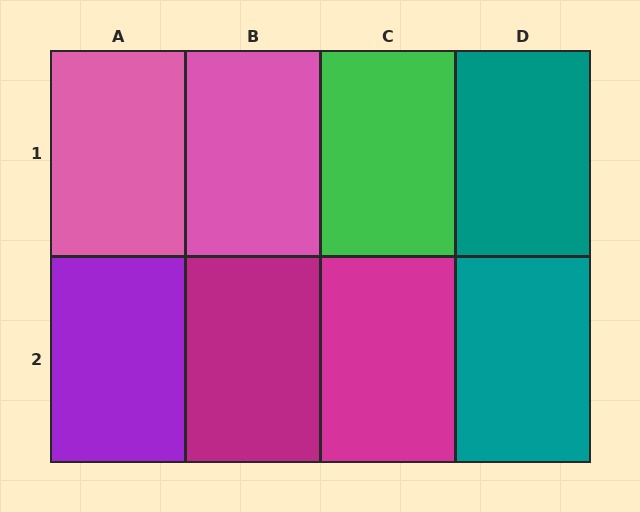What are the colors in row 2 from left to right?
Purple, magenta, magenta, teal.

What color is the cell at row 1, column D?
Teal.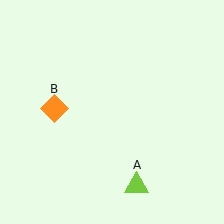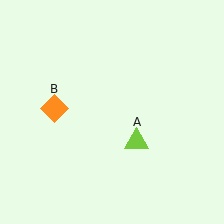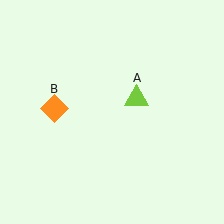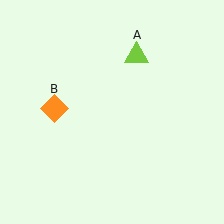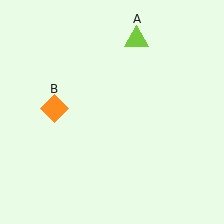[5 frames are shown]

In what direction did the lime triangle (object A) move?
The lime triangle (object A) moved up.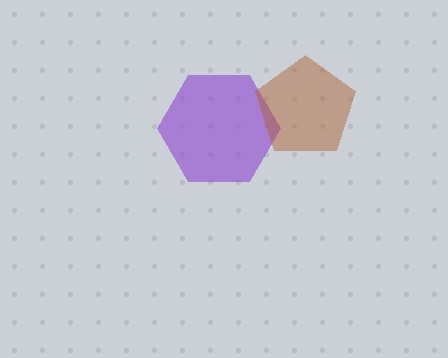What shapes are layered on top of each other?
The layered shapes are: a purple hexagon, a brown pentagon.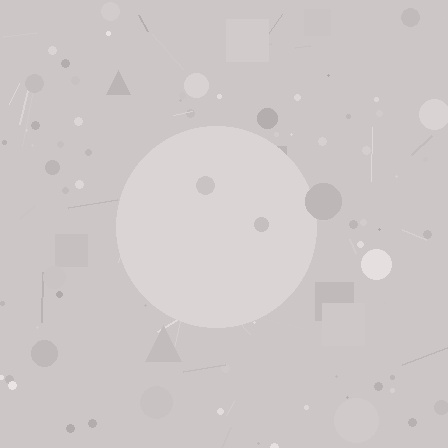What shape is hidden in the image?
A circle is hidden in the image.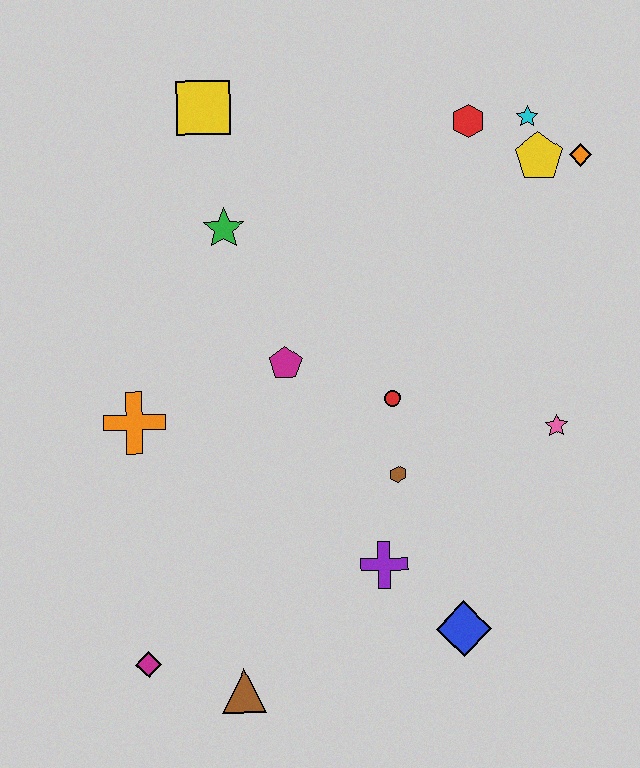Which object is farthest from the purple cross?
The yellow square is farthest from the purple cross.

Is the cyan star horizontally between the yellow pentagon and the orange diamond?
No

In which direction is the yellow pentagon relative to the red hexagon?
The yellow pentagon is to the right of the red hexagon.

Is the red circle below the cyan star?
Yes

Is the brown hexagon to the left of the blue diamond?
Yes